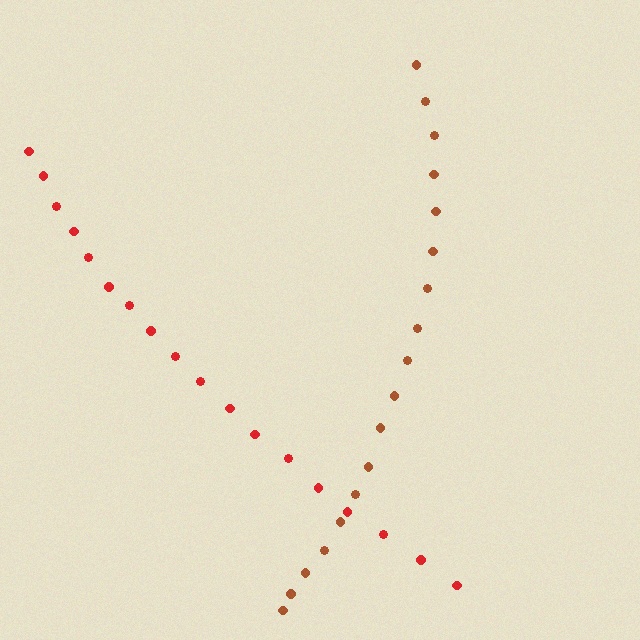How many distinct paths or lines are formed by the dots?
There are 2 distinct paths.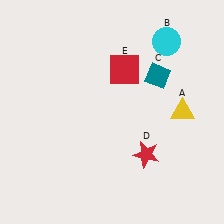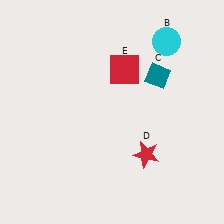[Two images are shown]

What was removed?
The yellow triangle (A) was removed in Image 2.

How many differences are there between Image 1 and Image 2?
There is 1 difference between the two images.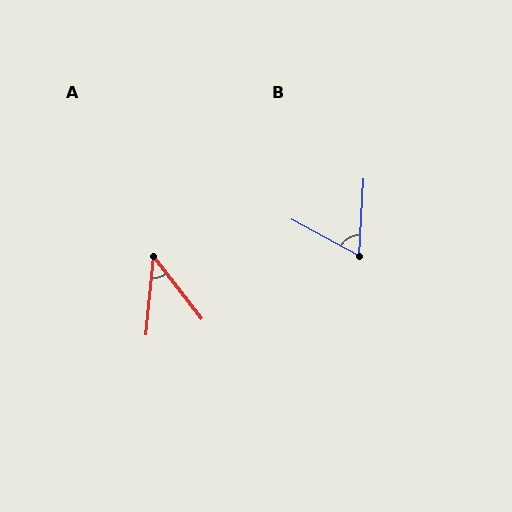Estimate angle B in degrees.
Approximately 65 degrees.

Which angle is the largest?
B, at approximately 65 degrees.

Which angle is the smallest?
A, at approximately 43 degrees.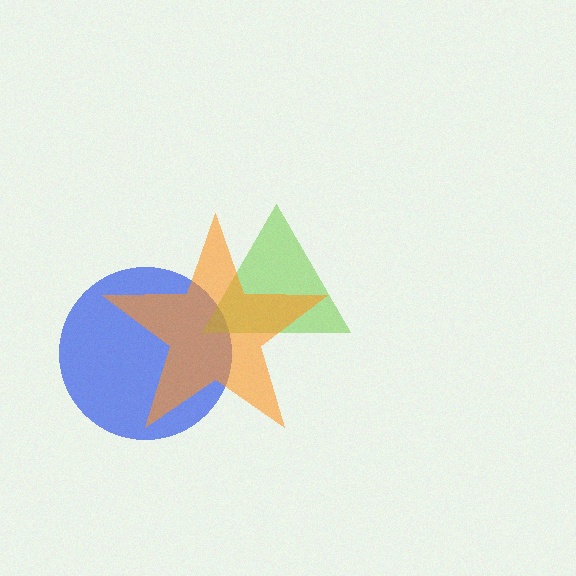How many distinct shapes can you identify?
There are 3 distinct shapes: a blue circle, a lime triangle, an orange star.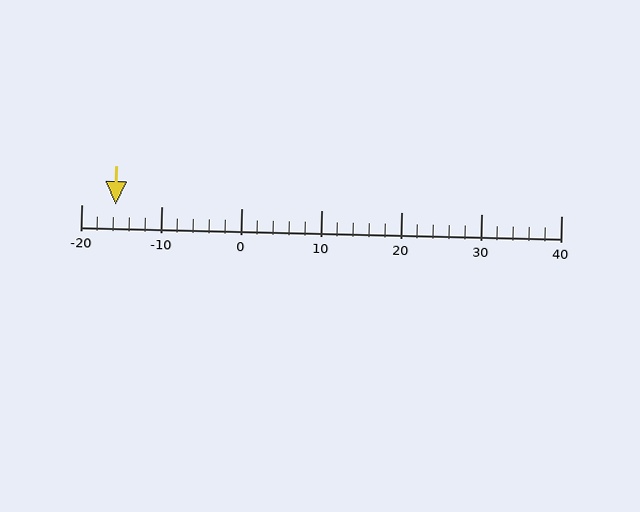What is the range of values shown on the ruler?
The ruler shows values from -20 to 40.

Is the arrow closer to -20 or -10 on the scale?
The arrow is closer to -20.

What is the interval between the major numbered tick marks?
The major tick marks are spaced 10 units apart.